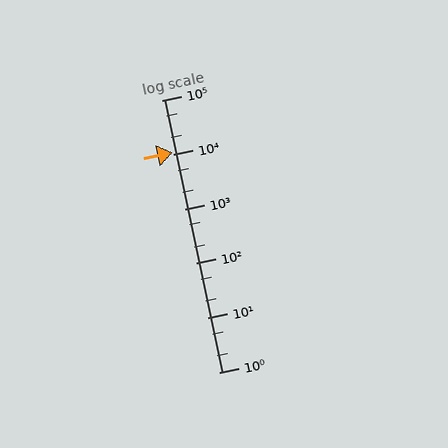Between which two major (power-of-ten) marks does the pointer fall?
The pointer is between 10000 and 100000.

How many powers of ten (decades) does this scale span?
The scale spans 5 decades, from 1 to 100000.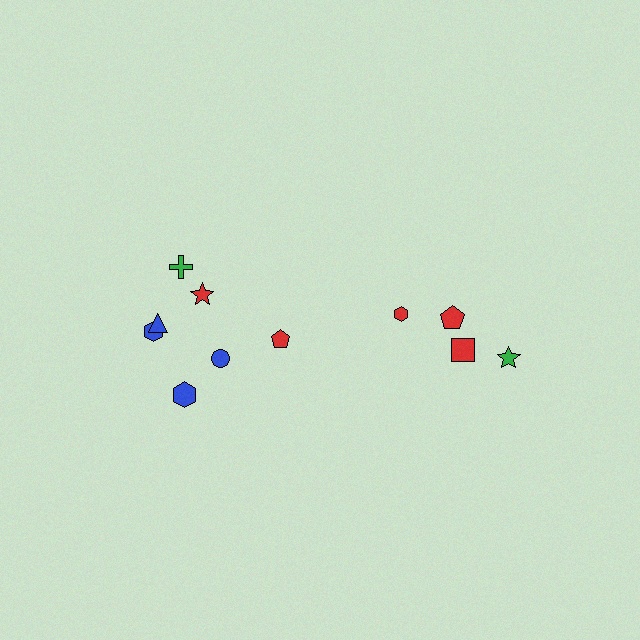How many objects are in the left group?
There are 7 objects.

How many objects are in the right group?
There are 4 objects.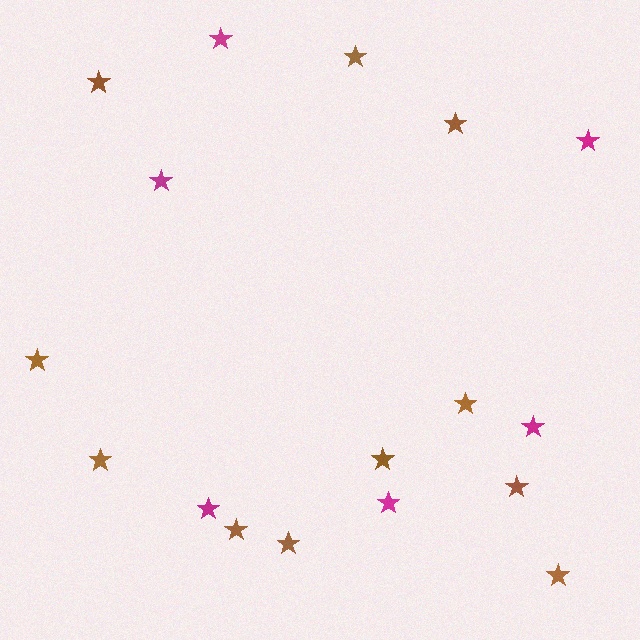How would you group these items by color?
There are 2 groups: one group of magenta stars (6) and one group of brown stars (11).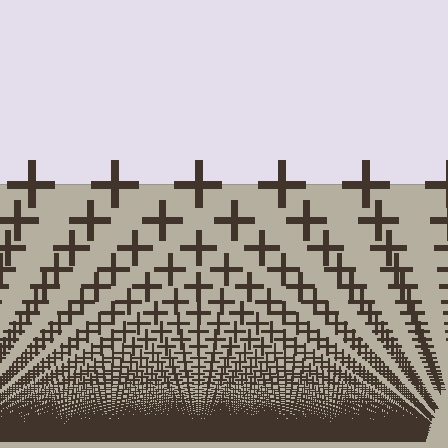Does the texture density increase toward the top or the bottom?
Density increases toward the bottom.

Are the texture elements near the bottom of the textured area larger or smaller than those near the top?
Smaller. The gradient is inverted — elements near the bottom are smaller and denser.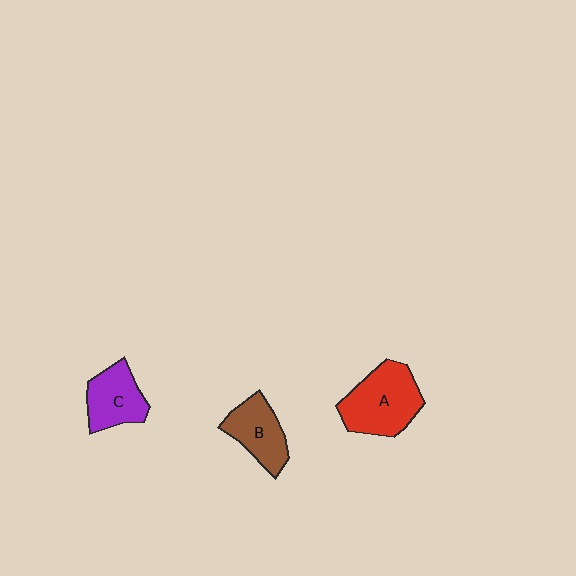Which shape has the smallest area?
Shape B (brown).